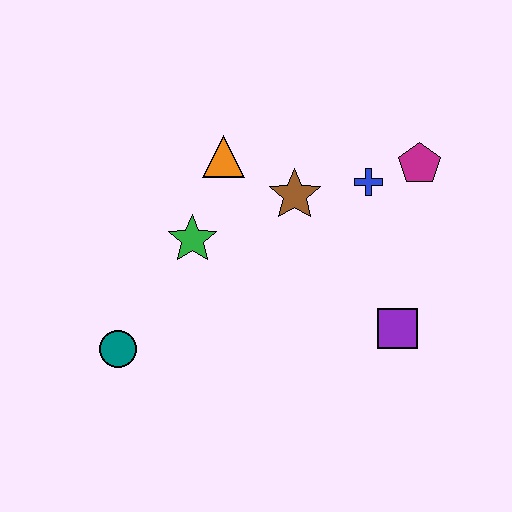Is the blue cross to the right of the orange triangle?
Yes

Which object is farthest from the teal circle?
The magenta pentagon is farthest from the teal circle.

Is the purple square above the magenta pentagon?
No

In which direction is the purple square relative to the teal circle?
The purple square is to the right of the teal circle.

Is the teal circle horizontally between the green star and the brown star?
No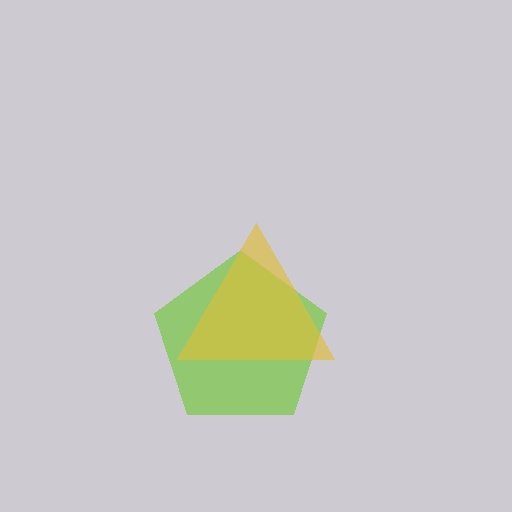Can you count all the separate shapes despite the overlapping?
Yes, there are 2 separate shapes.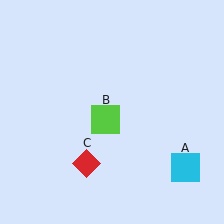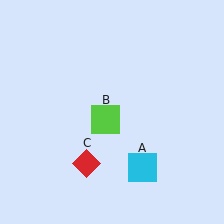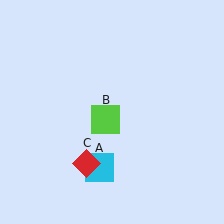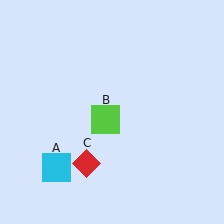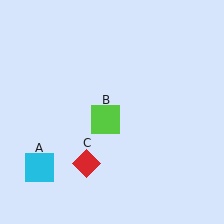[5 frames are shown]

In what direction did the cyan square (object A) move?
The cyan square (object A) moved left.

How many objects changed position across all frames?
1 object changed position: cyan square (object A).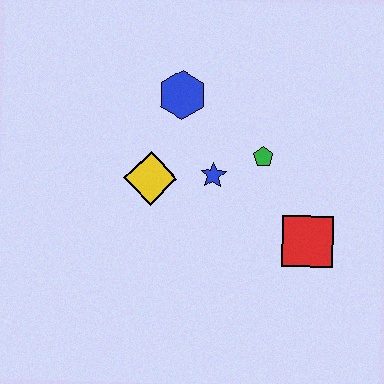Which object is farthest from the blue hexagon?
The red square is farthest from the blue hexagon.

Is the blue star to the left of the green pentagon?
Yes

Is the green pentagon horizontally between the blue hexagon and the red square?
Yes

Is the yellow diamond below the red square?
No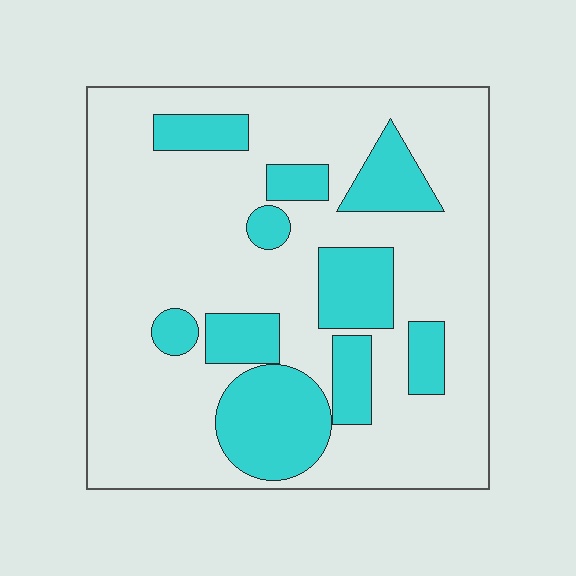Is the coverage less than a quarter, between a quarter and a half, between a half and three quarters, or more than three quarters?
Between a quarter and a half.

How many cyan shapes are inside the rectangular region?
10.